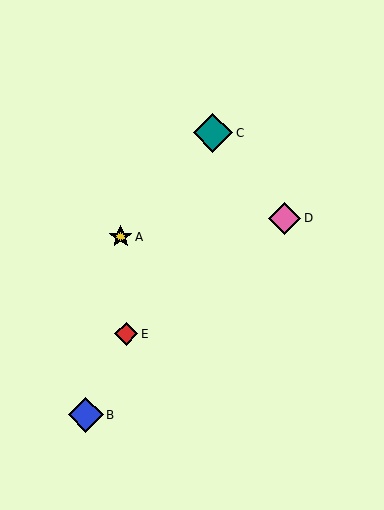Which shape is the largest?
The teal diamond (labeled C) is the largest.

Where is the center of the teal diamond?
The center of the teal diamond is at (213, 133).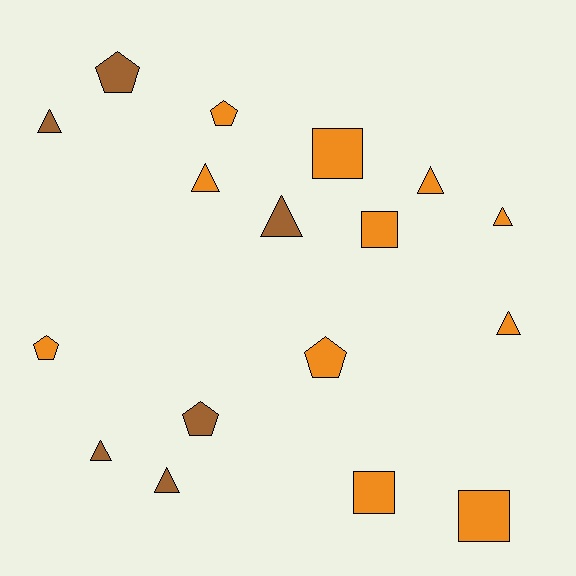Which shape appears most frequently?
Triangle, with 8 objects.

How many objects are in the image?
There are 17 objects.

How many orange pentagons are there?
There are 3 orange pentagons.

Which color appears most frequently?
Orange, with 11 objects.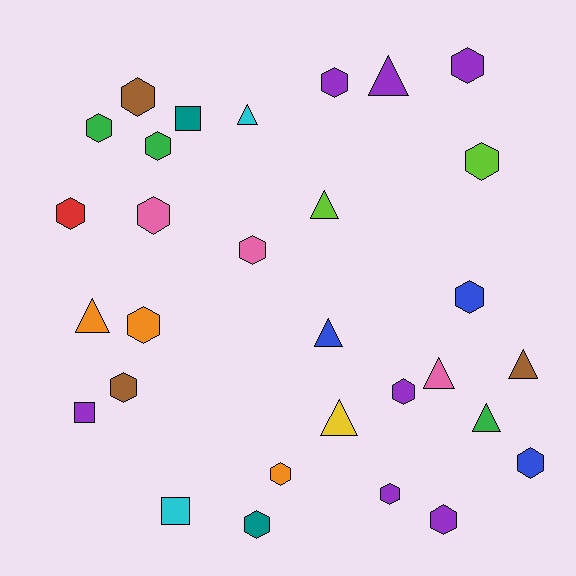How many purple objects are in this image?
There are 7 purple objects.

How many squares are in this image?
There are 3 squares.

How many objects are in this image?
There are 30 objects.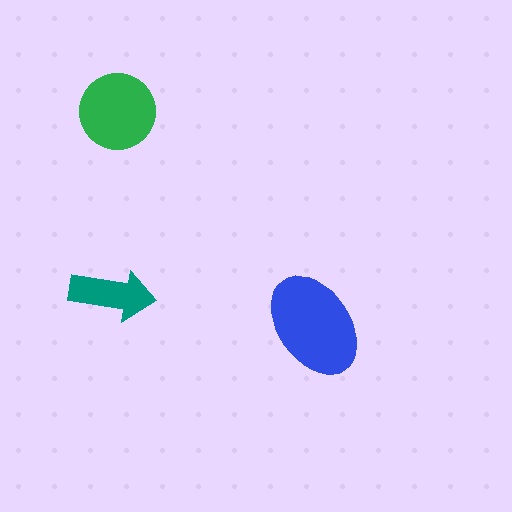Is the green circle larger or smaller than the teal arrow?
Larger.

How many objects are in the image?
There are 3 objects in the image.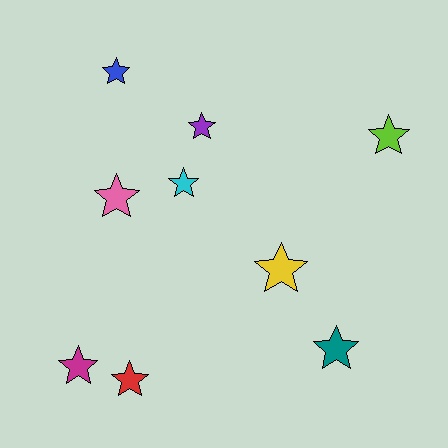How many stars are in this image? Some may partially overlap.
There are 9 stars.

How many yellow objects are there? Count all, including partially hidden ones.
There is 1 yellow object.